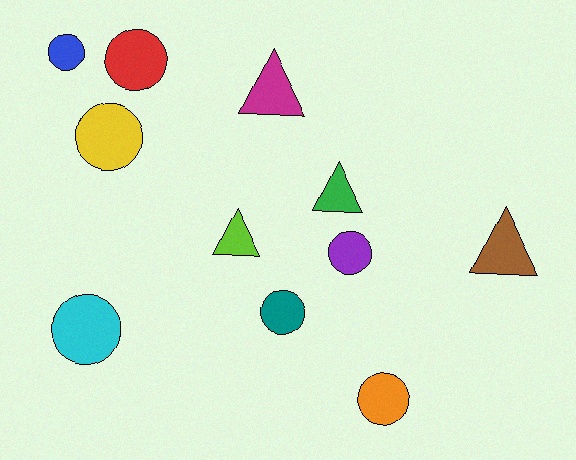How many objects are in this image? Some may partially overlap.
There are 11 objects.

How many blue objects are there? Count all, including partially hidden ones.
There is 1 blue object.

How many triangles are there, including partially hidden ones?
There are 4 triangles.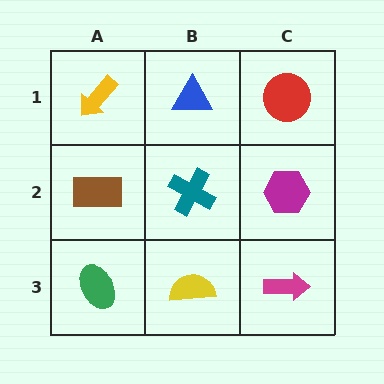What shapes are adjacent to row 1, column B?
A teal cross (row 2, column B), a yellow arrow (row 1, column A), a red circle (row 1, column C).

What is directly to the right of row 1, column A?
A blue triangle.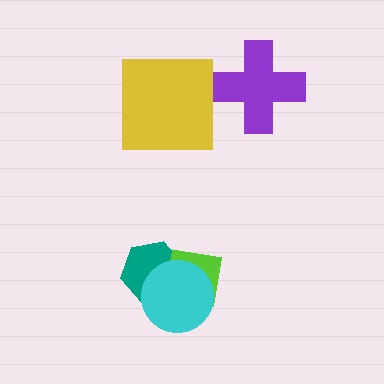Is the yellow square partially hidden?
No, no other shape covers it.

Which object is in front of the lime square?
The cyan circle is in front of the lime square.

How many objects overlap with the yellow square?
0 objects overlap with the yellow square.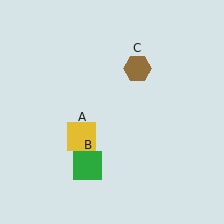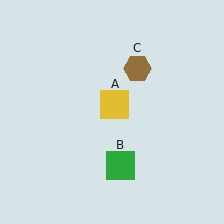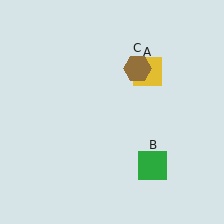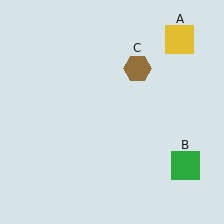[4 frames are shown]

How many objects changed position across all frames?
2 objects changed position: yellow square (object A), green square (object B).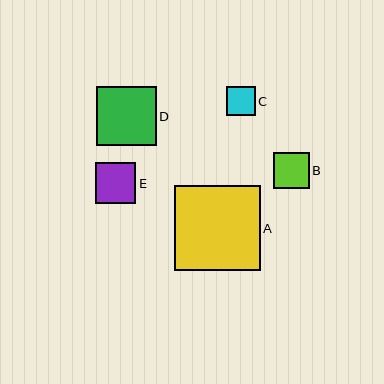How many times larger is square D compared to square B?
Square D is approximately 1.7 times the size of square B.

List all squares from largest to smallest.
From largest to smallest: A, D, E, B, C.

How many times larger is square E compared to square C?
Square E is approximately 1.4 times the size of square C.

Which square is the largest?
Square A is the largest with a size of approximately 86 pixels.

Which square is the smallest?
Square C is the smallest with a size of approximately 28 pixels.